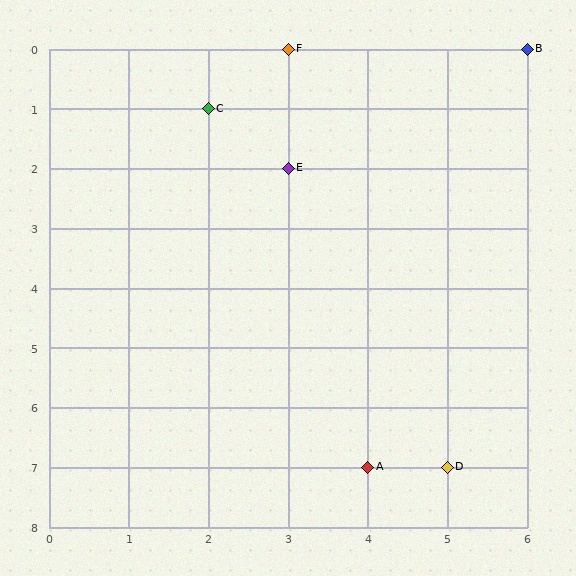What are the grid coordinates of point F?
Point F is at grid coordinates (3, 0).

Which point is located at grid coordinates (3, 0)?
Point F is at (3, 0).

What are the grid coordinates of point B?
Point B is at grid coordinates (6, 0).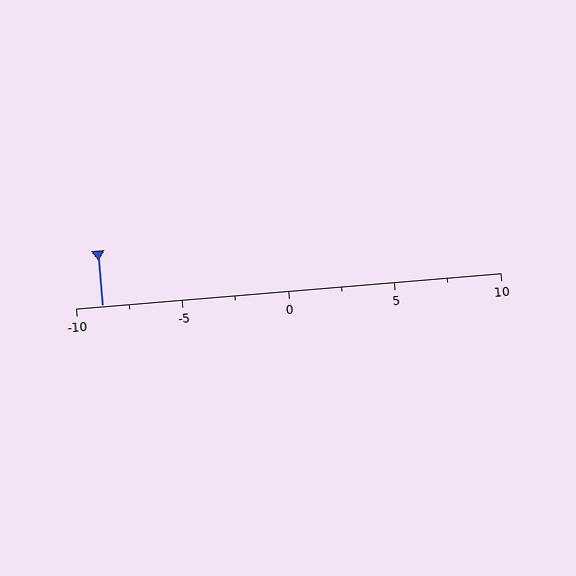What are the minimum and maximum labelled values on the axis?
The axis runs from -10 to 10.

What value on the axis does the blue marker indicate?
The marker indicates approximately -8.8.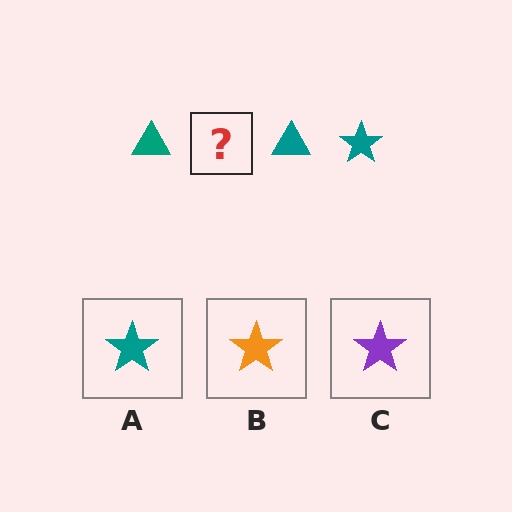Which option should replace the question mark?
Option A.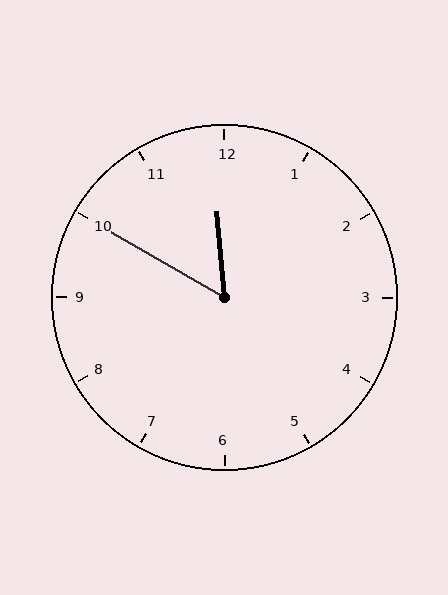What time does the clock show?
11:50.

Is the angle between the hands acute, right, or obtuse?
It is acute.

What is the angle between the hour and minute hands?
Approximately 55 degrees.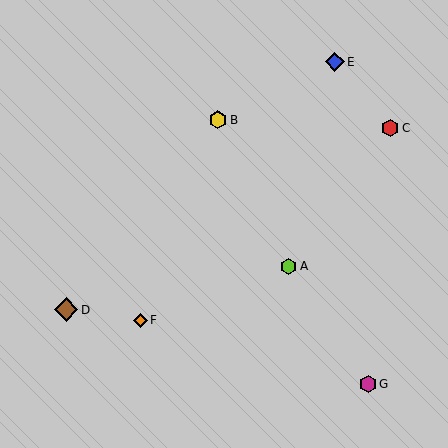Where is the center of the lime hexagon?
The center of the lime hexagon is at (289, 266).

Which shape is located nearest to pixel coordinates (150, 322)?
The orange diamond (labeled F) at (140, 320) is nearest to that location.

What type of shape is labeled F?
Shape F is an orange diamond.